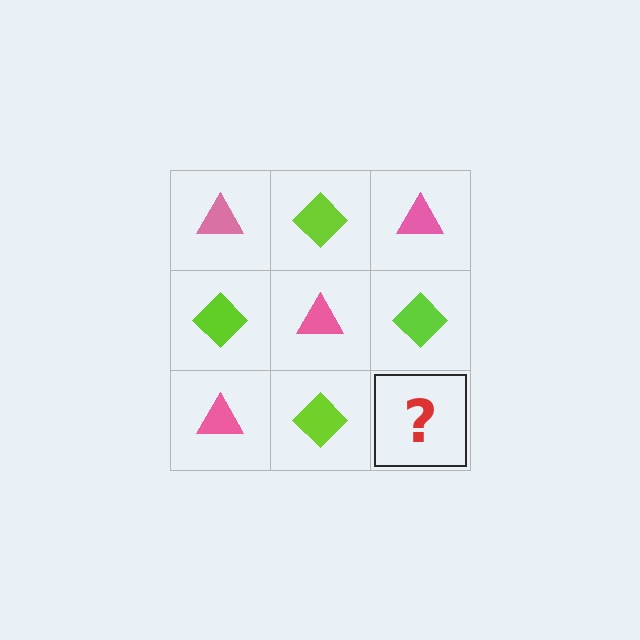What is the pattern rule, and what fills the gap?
The rule is that it alternates pink triangle and lime diamond in a checkerboard pattern. The gap should be filled with a pink triangle.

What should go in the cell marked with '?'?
The missing cell should contain a pink triangle.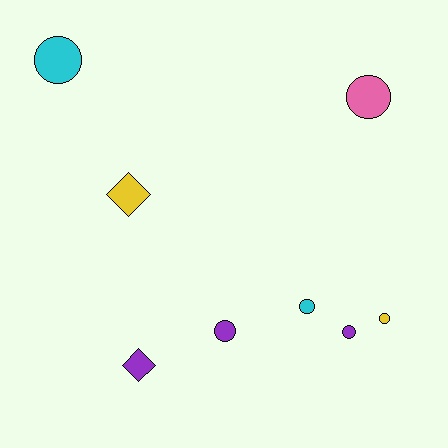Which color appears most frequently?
Purple, with 3 objects.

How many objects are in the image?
There are 8 objects.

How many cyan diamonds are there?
There are no cyan diamonds.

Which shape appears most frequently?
Circle, with 6 objects.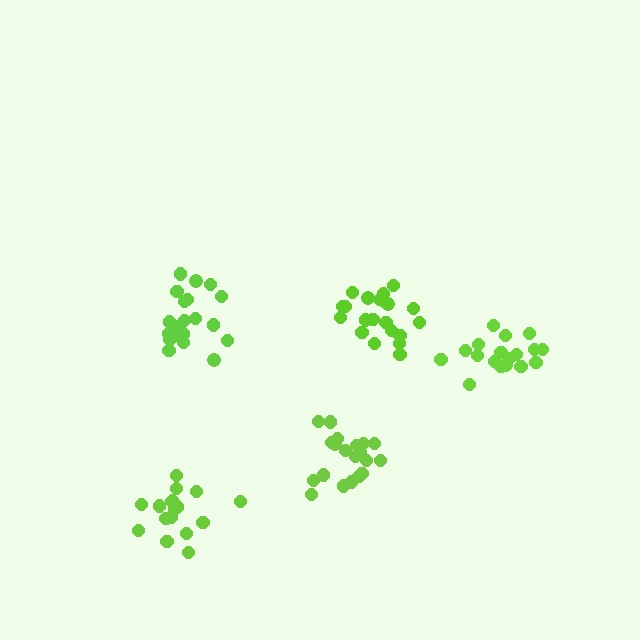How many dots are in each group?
Group 1: 20 dots, Group 2: 17 dots, Group 3: 18 dots, Group 4: 21 dots, Group 5: 21 dots (97 total).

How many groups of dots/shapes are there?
There are 5 groups.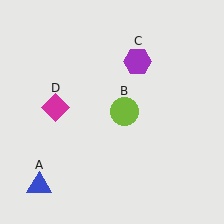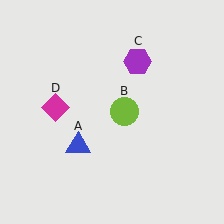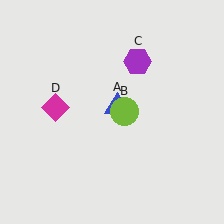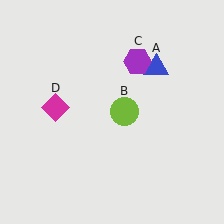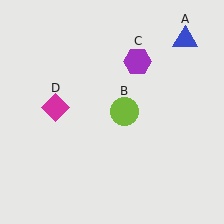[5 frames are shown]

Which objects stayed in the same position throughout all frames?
Lime circle (object B) and purple hexagon (object C) and magenta diamond (object D) remained stationary.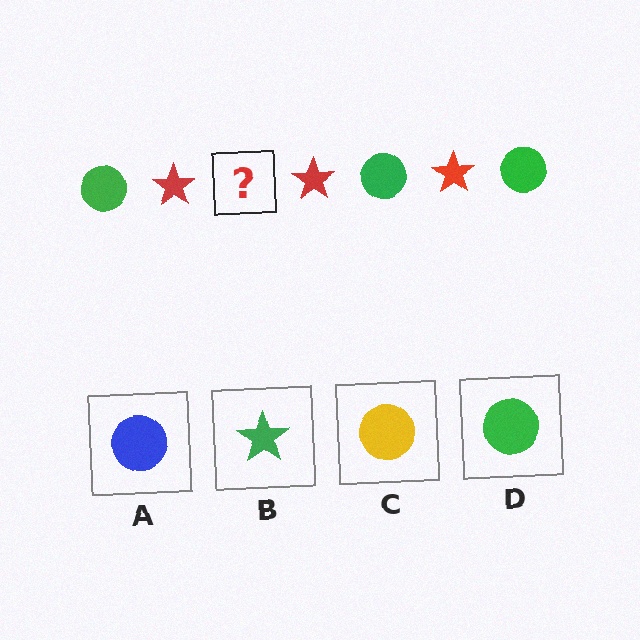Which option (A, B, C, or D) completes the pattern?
D.